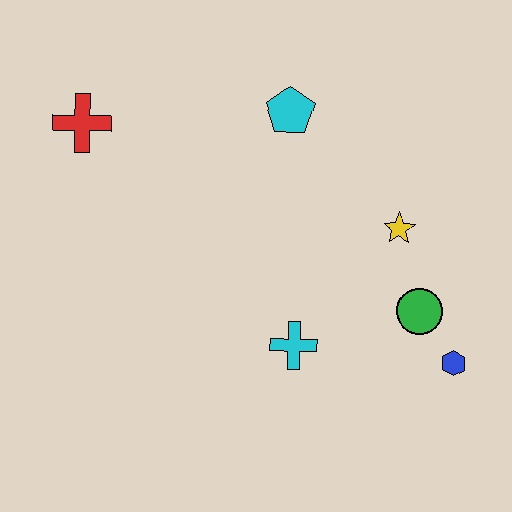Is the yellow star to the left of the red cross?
No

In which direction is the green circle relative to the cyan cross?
The green circle is to the right of the cyan cross.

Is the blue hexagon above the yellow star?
No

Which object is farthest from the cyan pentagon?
The blue hexagon is farthest from the cyan pentagon.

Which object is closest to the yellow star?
The green circle is closest to the yellow star.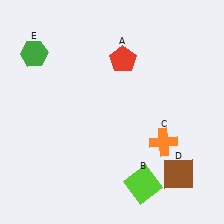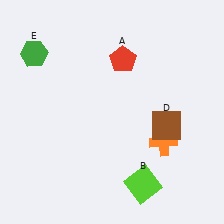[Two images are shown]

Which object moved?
The brown square (D) moved up.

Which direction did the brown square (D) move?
The brown square (D) moved up.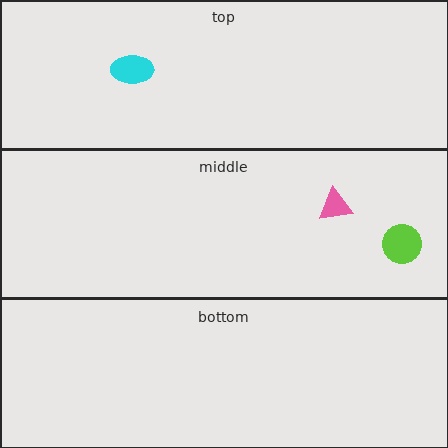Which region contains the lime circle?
The middle region.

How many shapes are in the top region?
1.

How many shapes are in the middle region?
2.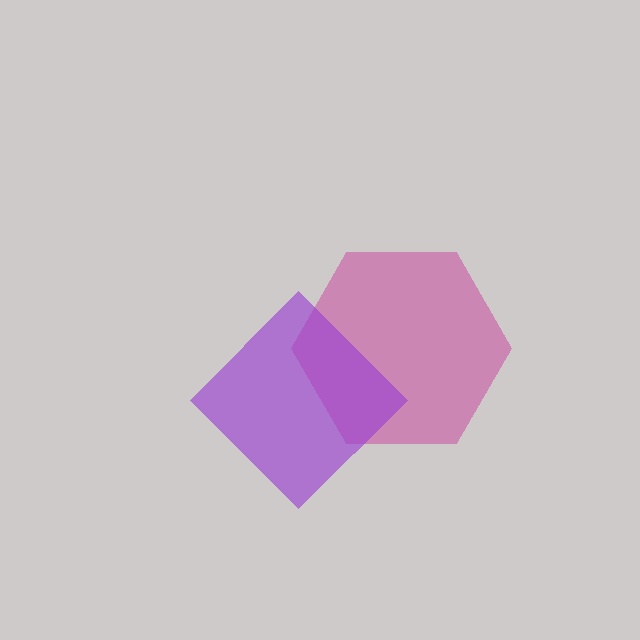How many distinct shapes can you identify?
There are 2 distinct shapes: a magenta hexagon, a purple diamond.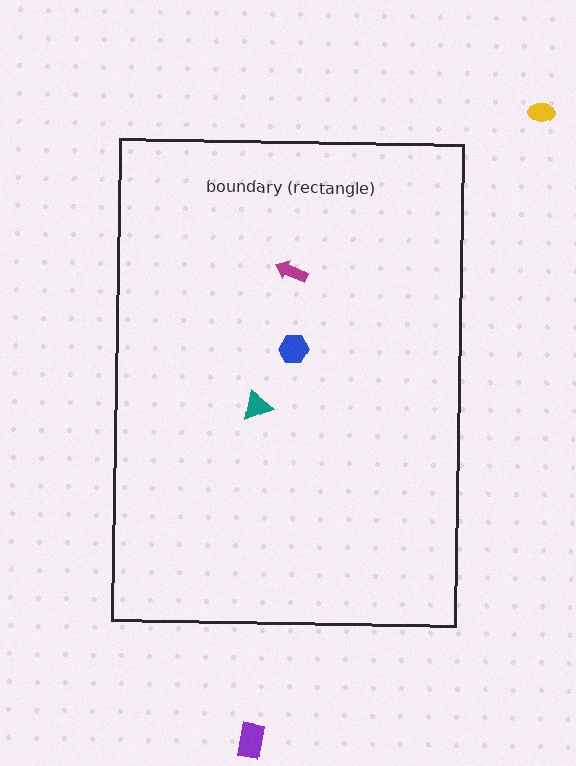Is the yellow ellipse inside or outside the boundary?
Outside.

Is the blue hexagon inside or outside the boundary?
Inside.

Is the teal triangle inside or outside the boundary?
Inside.